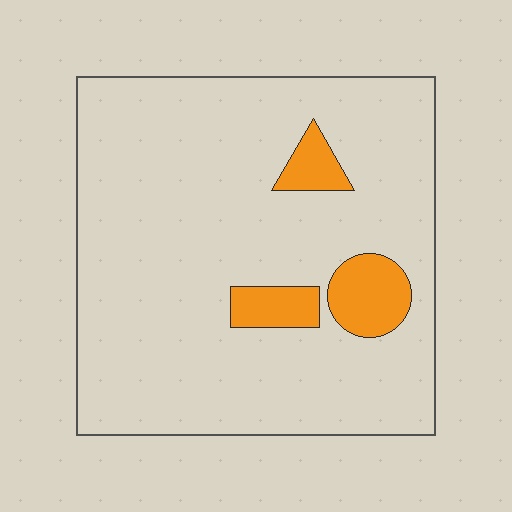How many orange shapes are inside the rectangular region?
3.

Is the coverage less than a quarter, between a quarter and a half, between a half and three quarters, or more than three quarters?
Less than a quarter.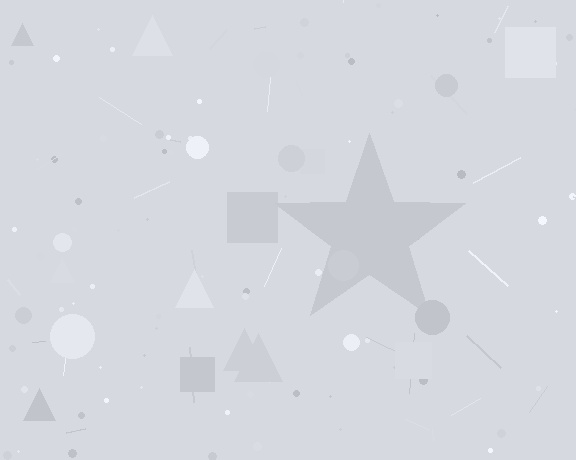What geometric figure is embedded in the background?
A star is embedded in the background.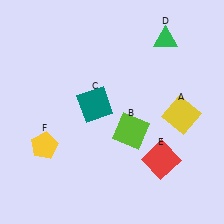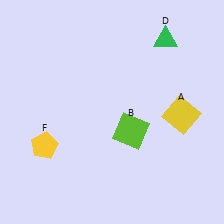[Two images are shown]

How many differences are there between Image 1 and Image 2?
There are 2 differences between the two images.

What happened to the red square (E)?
The red square (E) was removed in Image 2. It was in the bottom-right area of Image 1.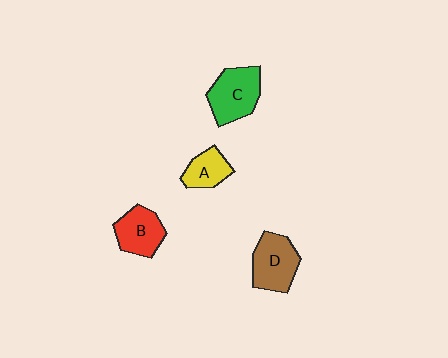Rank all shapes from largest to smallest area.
From largest to smallest: C (green), D (brown), B (red), A (yellow).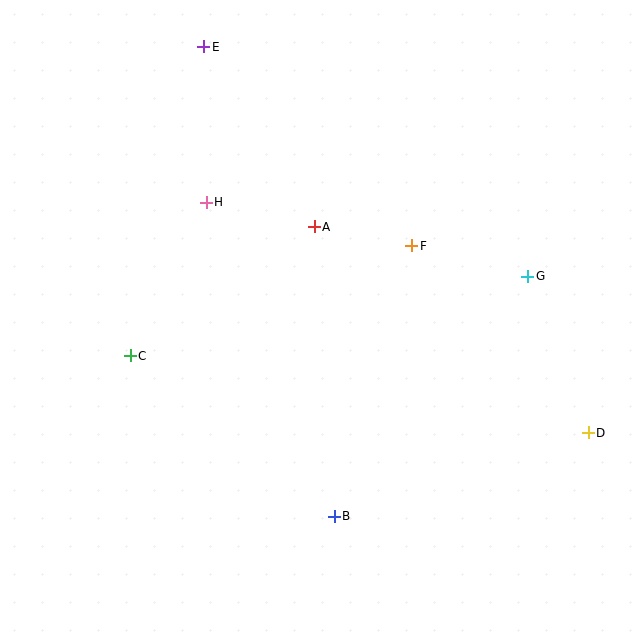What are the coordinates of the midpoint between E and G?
The midpoint between E and G is at (366, 162).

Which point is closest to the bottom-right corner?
Point D is closest to the bottom-right corner.